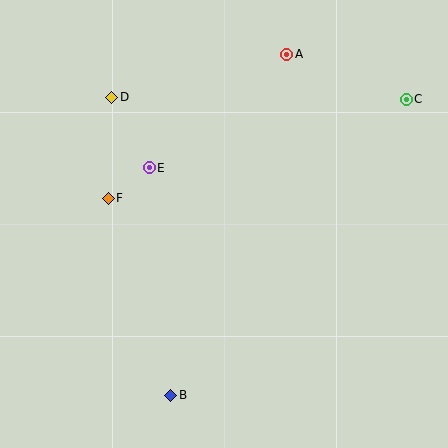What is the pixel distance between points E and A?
The distance between E and A is 178 pixels.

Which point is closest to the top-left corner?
Point D is closest to the top-left corner.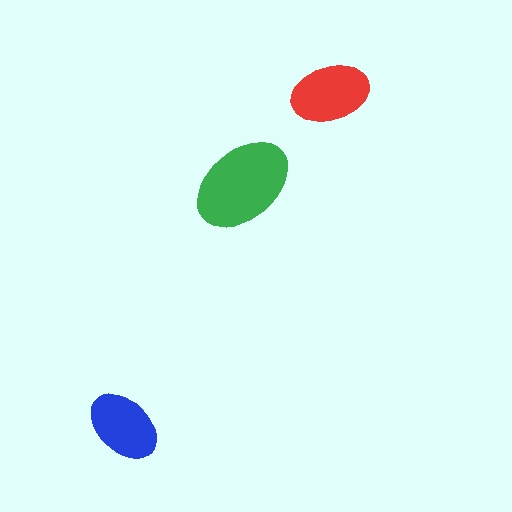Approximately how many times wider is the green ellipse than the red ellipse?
About 1.5 times wider.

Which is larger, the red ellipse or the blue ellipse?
The red one.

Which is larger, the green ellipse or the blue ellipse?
The green one.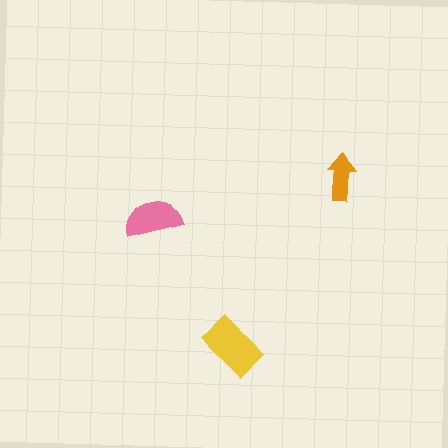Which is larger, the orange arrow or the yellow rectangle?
The yellow rectangle.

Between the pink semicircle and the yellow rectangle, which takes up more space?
The yellow rectangle.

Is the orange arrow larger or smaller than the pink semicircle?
Smaller.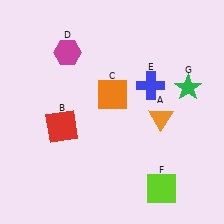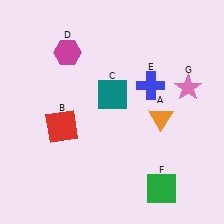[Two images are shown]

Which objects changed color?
C changed from orange to teal. F changed from lime to green. G changed from green to pink.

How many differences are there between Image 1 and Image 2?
There are 3 differences between the two images.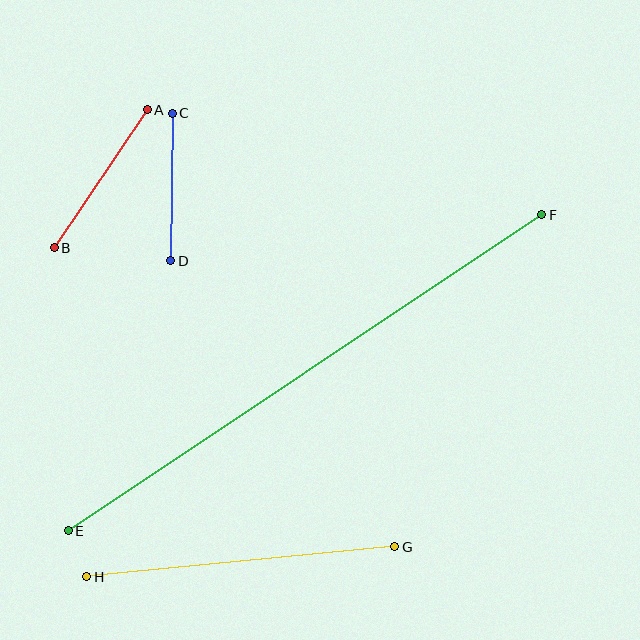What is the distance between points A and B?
The distance is approximately 166 pixels.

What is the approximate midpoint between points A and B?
The midpoint is at approximately (101, 179) pixels.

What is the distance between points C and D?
The distance is approximately 147 pixels.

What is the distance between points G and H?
The distance is approximately 309 pixels.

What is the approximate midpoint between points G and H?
The midpoint is at approximately (241, 562) pixels.